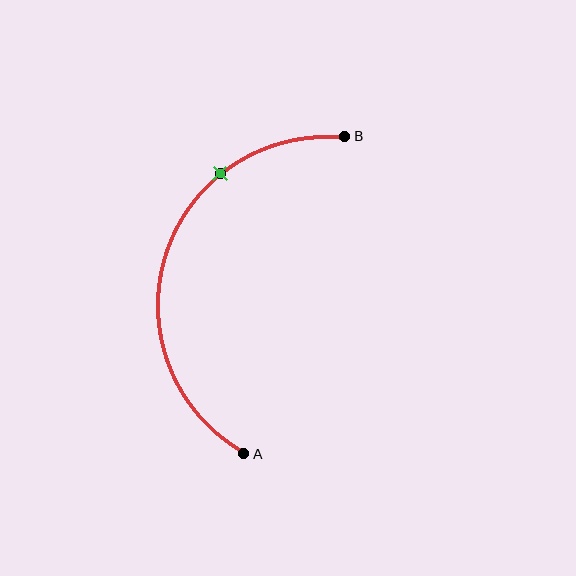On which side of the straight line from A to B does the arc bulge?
The arc bulges to the left of the straight line connecting A and B.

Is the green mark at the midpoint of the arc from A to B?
No. The green mark lies on the arc but is closer to endpoint B. The arc midpoint would be at the point on the curve equidistant along the arc from both A and B.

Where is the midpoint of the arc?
The arc midpoint is the point on the curve farthest from the straight line joining A and B. It sits to the left of that line.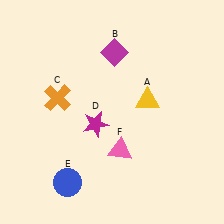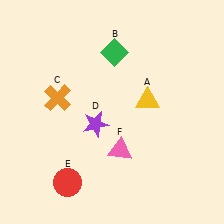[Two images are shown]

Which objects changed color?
B changed from magenta to green. D changed from magenta to purple. E changed from blue to red.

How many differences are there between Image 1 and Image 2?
There are 3 differences between the two images.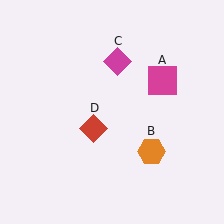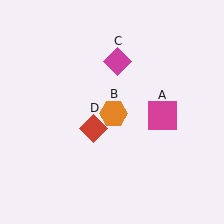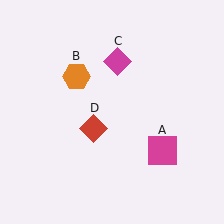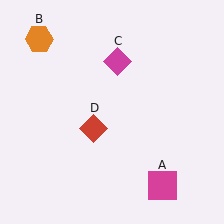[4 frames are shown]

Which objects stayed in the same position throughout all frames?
Magenta diamond (object C) and red diamond (object D) remained stationary.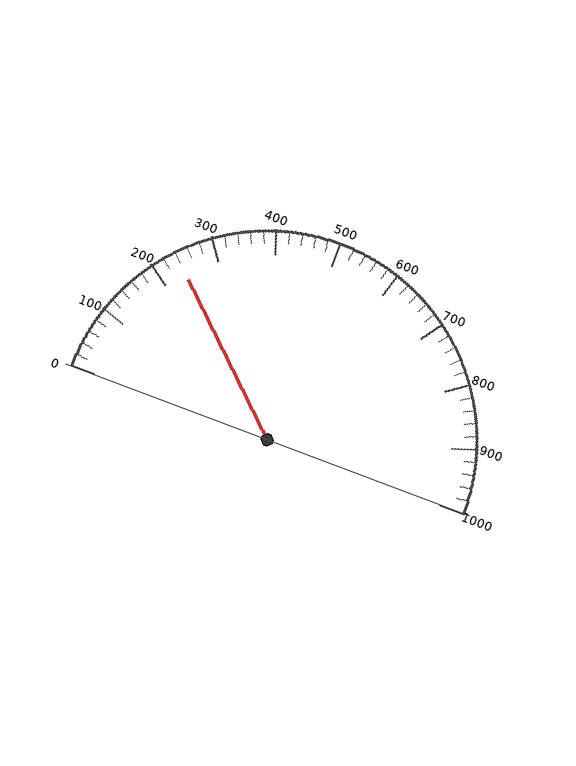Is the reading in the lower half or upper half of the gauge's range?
The reading is in the lower half of the range (0 to 1000).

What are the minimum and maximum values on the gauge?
The gauge ranges from 0 to 1000.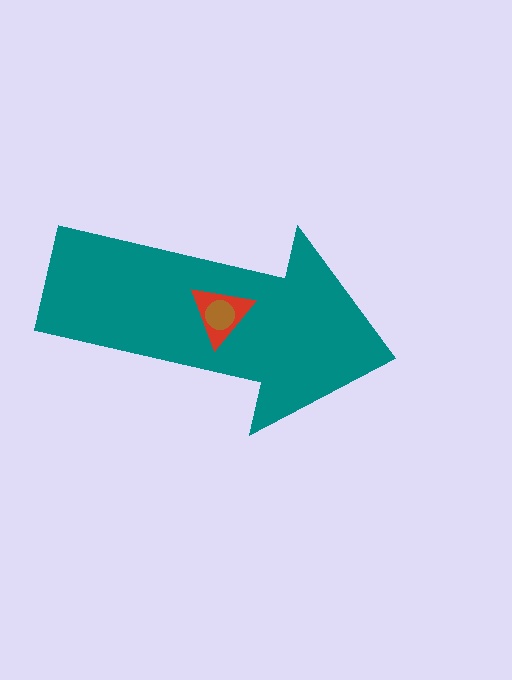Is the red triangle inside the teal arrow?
Yes.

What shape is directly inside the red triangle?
The brown circle.